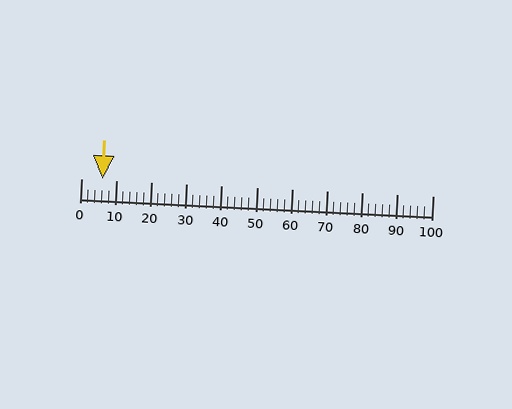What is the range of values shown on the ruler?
The ruler shows values from 0 to 100.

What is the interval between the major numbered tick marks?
The major tick marks are spaced 10 units apart.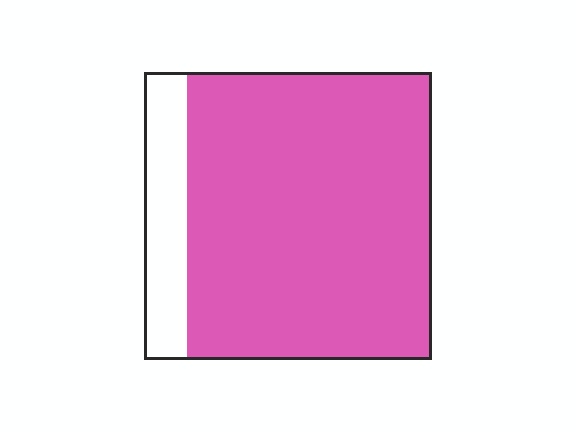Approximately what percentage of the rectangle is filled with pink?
Approximately 85%.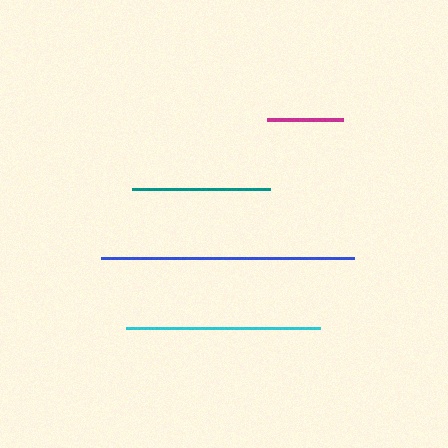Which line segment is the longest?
The blue line is the longest at approximately 253 pixels.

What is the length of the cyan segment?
The cyan segment is approximately 195 pixels long.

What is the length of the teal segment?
The teal segment is approximately 138 pixels long.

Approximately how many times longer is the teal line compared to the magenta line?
The teal line is approximately 1.8 times the length of the magenta line.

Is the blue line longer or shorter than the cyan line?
The blue line is longer than the cyan line.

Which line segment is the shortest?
The magenta line is the shortest at approximately 77 pixels.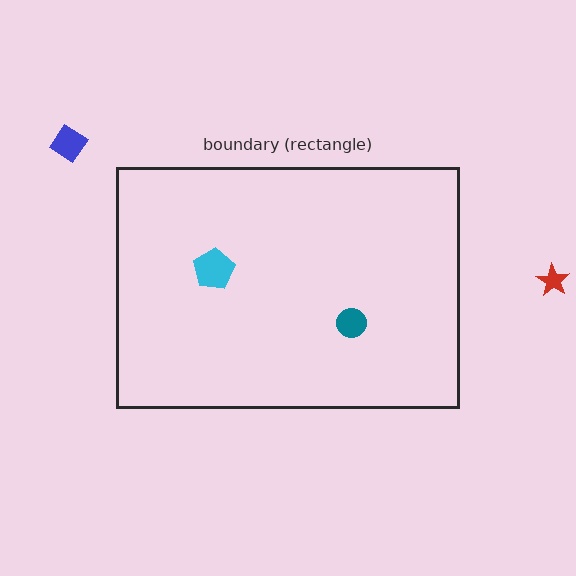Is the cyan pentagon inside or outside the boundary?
Inside.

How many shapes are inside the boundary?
2 inside, 2 outside.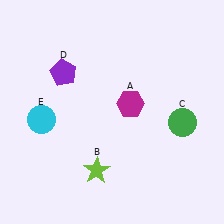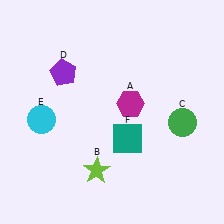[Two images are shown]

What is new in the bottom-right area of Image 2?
A teal square (F) was added in the bottom-right area of Image 2.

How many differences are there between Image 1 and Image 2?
There is 1 difference between the two images.